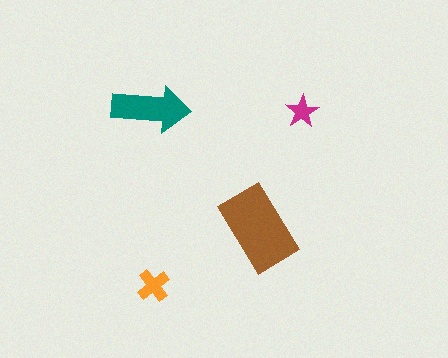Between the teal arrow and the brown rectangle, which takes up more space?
The brown rectangle.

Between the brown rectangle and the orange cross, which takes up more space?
The brown rectangle.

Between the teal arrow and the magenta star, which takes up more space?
The teal arrow.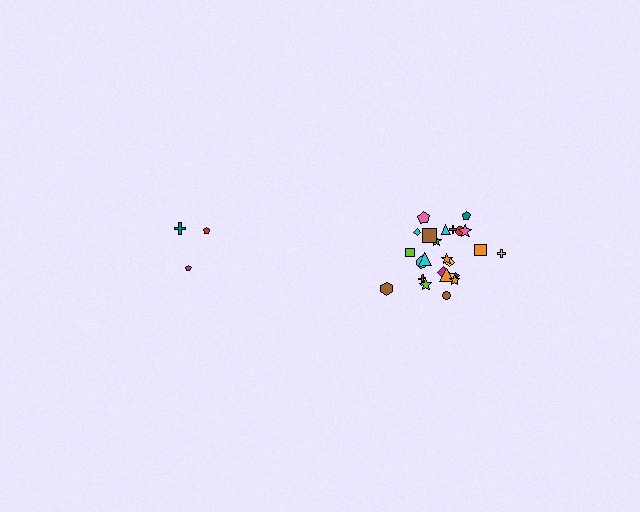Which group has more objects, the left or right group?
The right group.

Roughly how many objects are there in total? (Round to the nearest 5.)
Roughly 30 objects in total.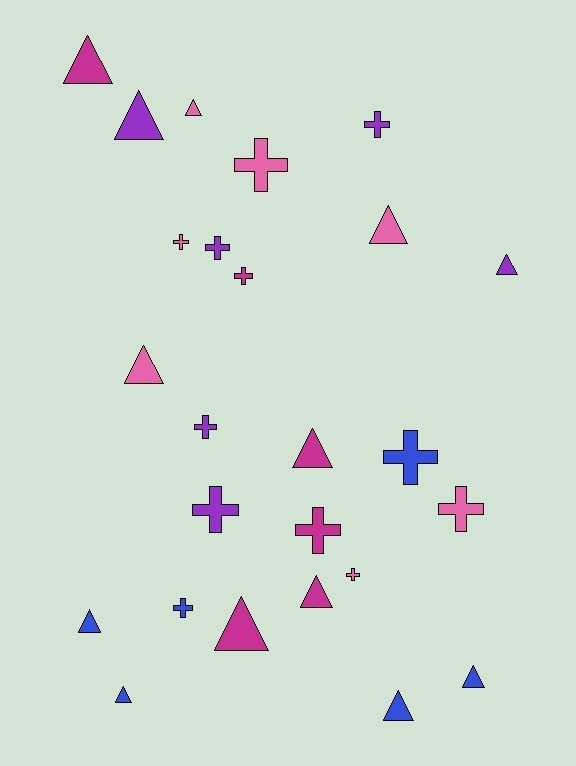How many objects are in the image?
There are 25 objects.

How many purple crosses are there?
There are 4 purple crosses.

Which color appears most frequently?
Pink, with 7 objects.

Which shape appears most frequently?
Triangle, with 13 objects.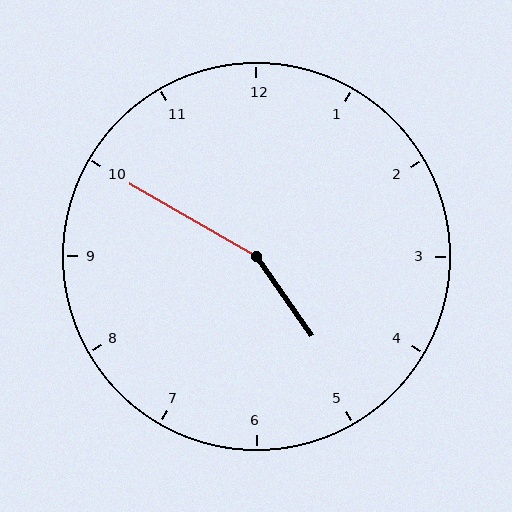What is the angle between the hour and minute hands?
Approximately 155 degrees.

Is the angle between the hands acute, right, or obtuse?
It is obtuse.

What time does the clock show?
4:50.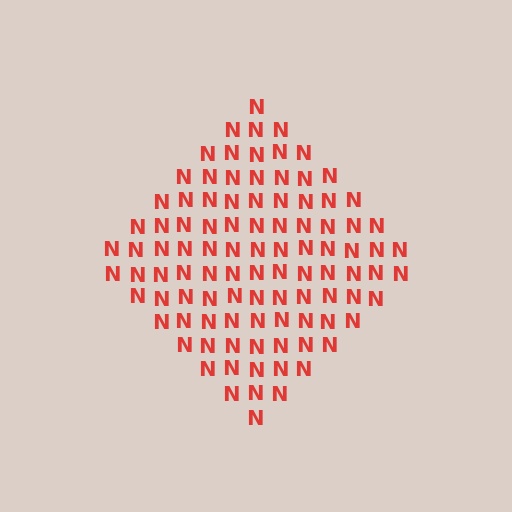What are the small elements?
The small elements are letter N's.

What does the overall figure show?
The overall figure shows a diamond.